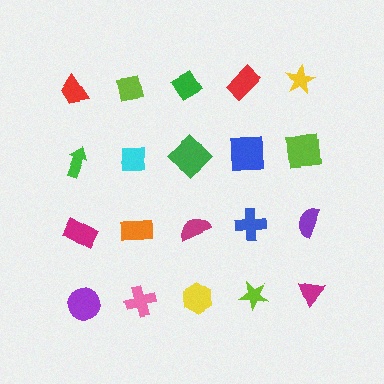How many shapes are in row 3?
5 shapes.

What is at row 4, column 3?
A yellow hexagon.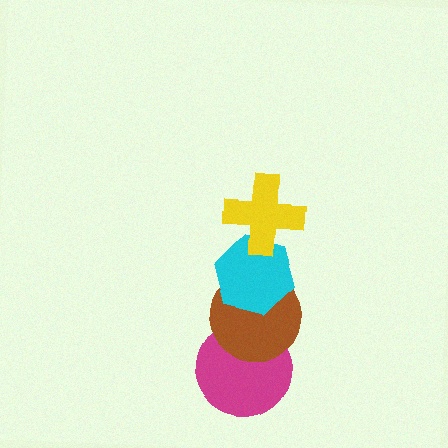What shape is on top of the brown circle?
The cyan hexagon is on top of the brown circle.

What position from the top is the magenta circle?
The magenta circle is 4th from the top.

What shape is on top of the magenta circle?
The brown circle is on top of the magenta circle.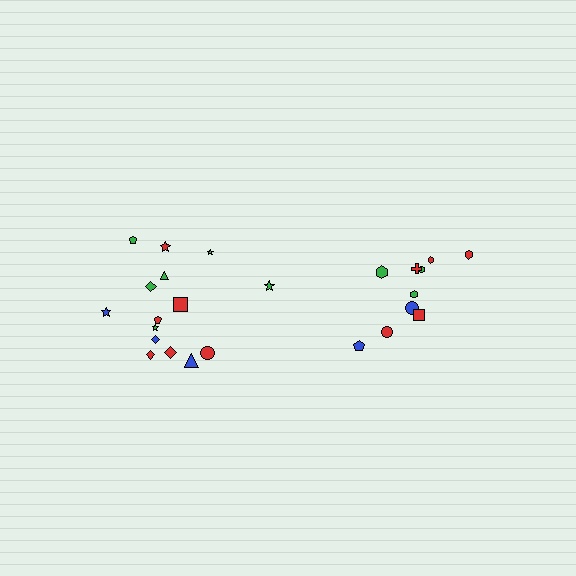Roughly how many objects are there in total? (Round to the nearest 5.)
Roughly 25 objects in total.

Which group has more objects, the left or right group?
The left group.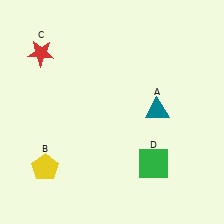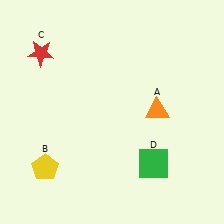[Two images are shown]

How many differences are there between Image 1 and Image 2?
There is 1 difference between the two images.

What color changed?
The triangle (A) changed from teal in Image 1 to orange in Image 2.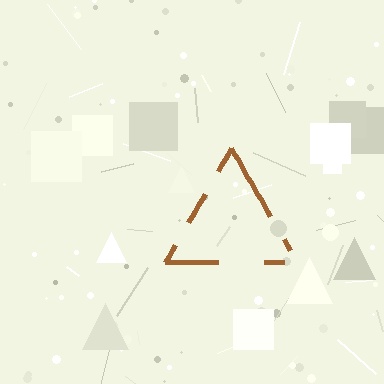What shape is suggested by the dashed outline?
The dashed outline suggests a triangle.